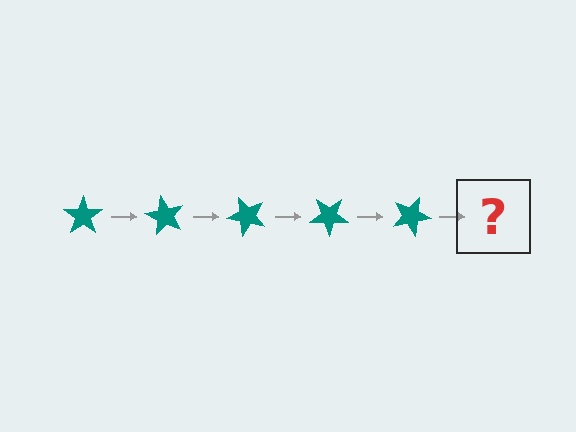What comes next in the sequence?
The next element should be a teal star rotated 300 degrees.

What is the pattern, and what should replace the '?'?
The pattern is that the star rotates 60 degrees each step. The '?' should be a teal star rotated 300 degrees.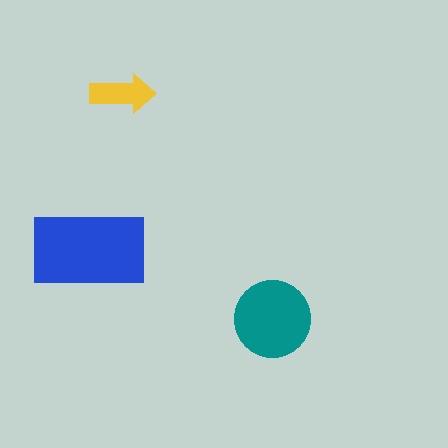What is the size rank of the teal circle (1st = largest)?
2nd.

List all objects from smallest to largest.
The yellow arrow, the teal circle, the blue rectangle.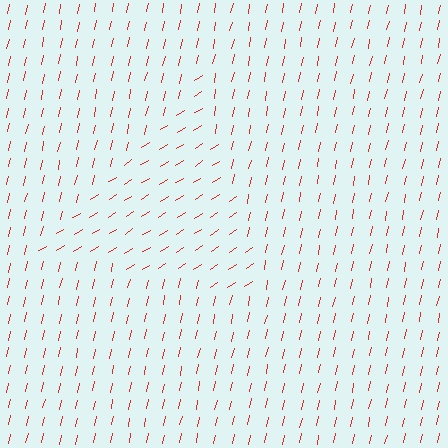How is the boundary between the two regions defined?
The boundary is defined purely by a change in line orientation (approximately 45 degrees difference). All lines are the same color and thickness.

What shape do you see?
I see a triangle.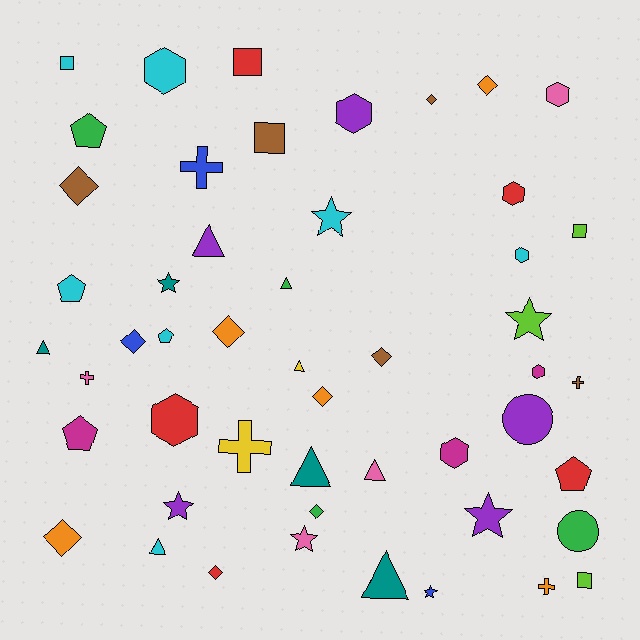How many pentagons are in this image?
There are 5 pentagons.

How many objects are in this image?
There are 50 objects.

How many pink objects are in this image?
There are 4 pink objects.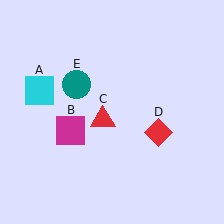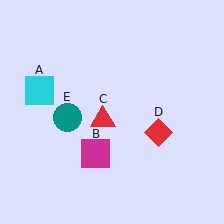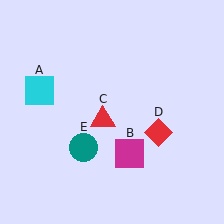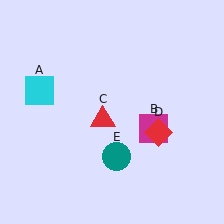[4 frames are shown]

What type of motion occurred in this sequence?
The magenta square (object B), teal circle (object E) rotated counterclockwise around the center of the scene.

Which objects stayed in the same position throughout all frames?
Cyan square (object A) and red triangle (object C) and red diamond (object D) remained stationary.